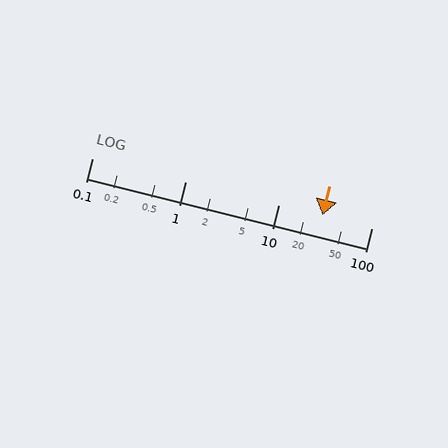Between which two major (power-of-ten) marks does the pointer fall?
The pointer is between 10 and 100.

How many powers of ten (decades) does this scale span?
The scale spans 3 decades, from 0.1 to 100.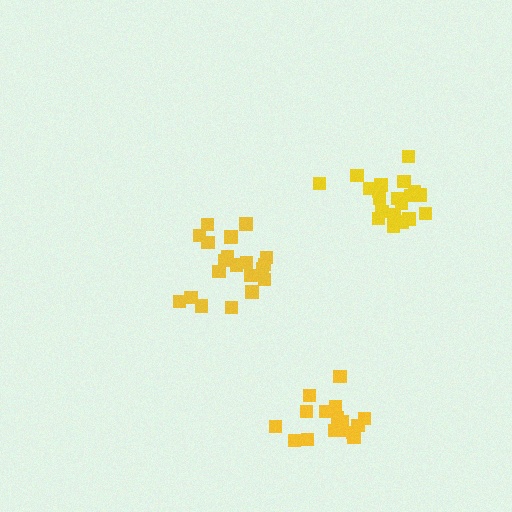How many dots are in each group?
Group 1: 20 dots, Group 2: 20 dots, Group 3: 16 dots (56 total).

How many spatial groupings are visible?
There are 3 spatial groupings.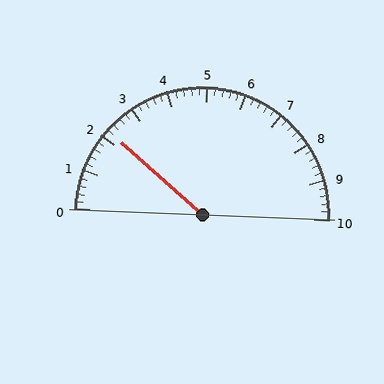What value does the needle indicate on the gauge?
The needle indicates approximately 2.2.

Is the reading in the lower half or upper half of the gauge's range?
The reading is in the lower half of the range (0 to 10).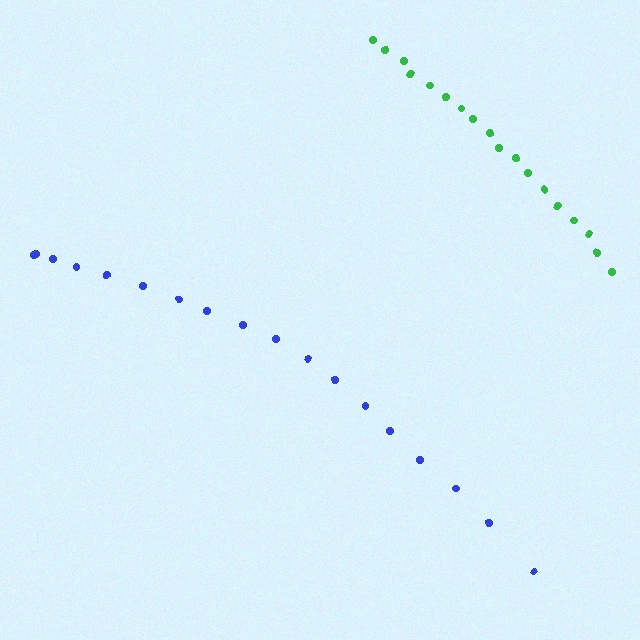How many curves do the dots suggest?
There are 2 distinct paths.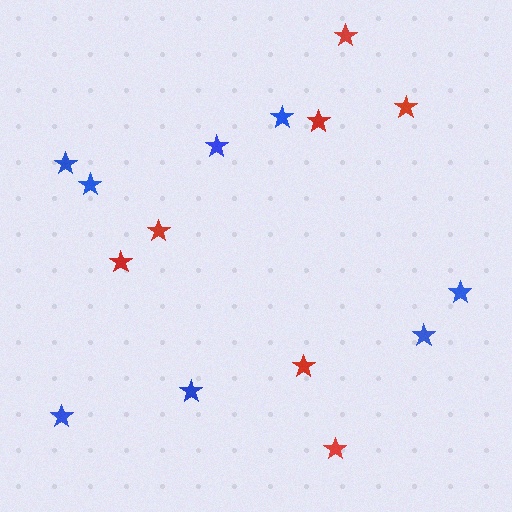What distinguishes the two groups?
There are 2 groups: one group of red stars (7) and one group of blue stars (8).